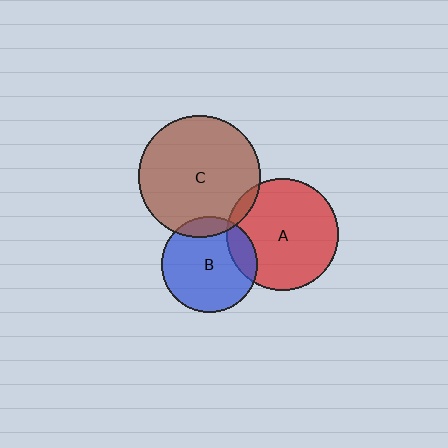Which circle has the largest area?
Circle C (brown).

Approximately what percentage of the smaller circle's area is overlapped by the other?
Approximately 10%.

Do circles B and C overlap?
Yes.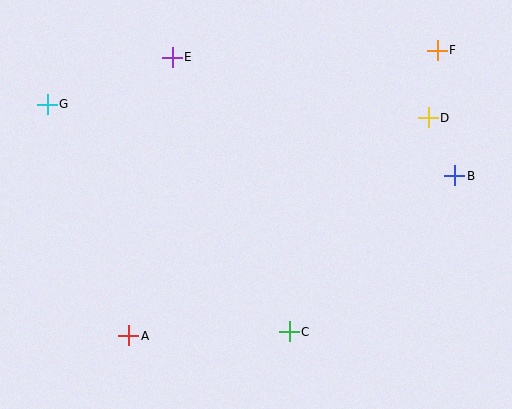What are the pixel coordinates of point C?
Point C is at (289, 332).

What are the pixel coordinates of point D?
Point D is at (428, 118).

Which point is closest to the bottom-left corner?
Point A is closest to the bottom-left corner.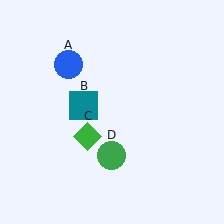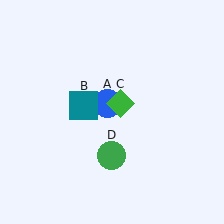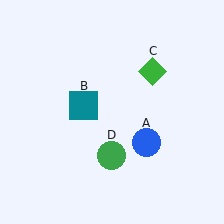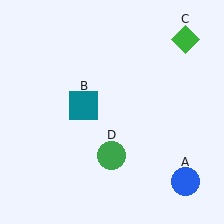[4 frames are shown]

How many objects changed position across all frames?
2 objects changed position: blue circle (object A), green diamond (object C).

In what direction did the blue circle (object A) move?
The blue circle (object A) moved down and to the right.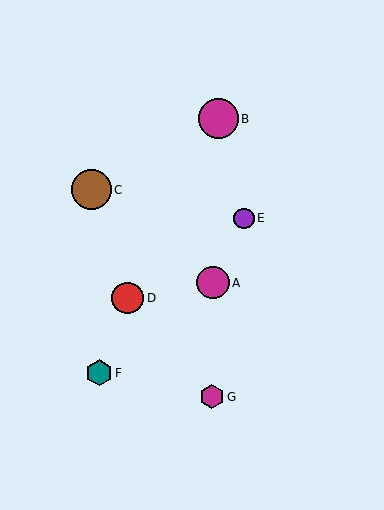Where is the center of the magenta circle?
The center of the magenta circle is at (213, 283).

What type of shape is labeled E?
Shape E is a purple circle.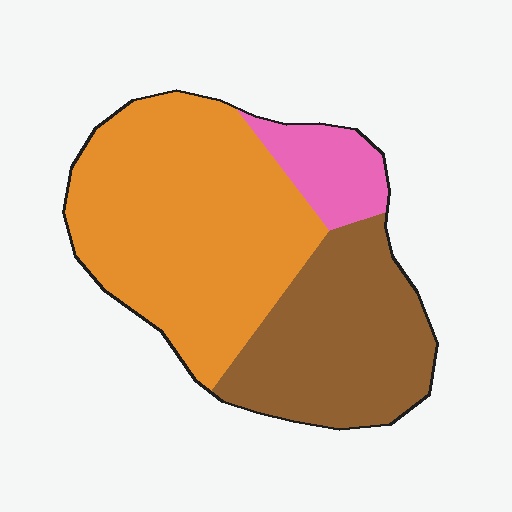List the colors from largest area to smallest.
From largest to smallest: orange, brown, pink.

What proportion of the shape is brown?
Brown takes up about one third (1/3) of the shape.